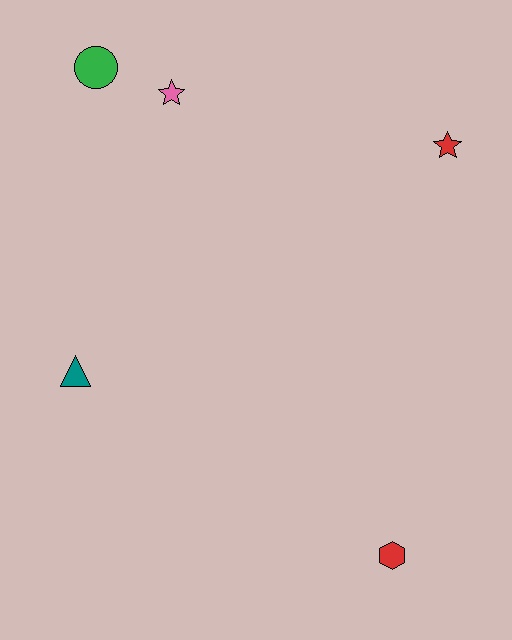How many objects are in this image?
There are 5 objects.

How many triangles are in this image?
There is 1 triangle.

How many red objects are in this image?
There are 2 red objects.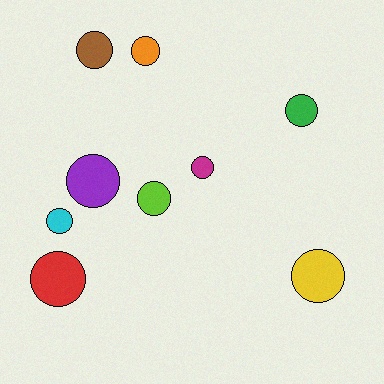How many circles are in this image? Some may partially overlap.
There are 9 circles.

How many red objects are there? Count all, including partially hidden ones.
There is 1 red object.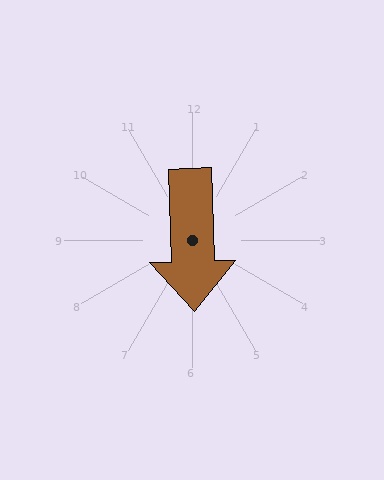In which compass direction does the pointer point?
South.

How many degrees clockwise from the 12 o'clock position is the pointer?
Approximately 178 degrees.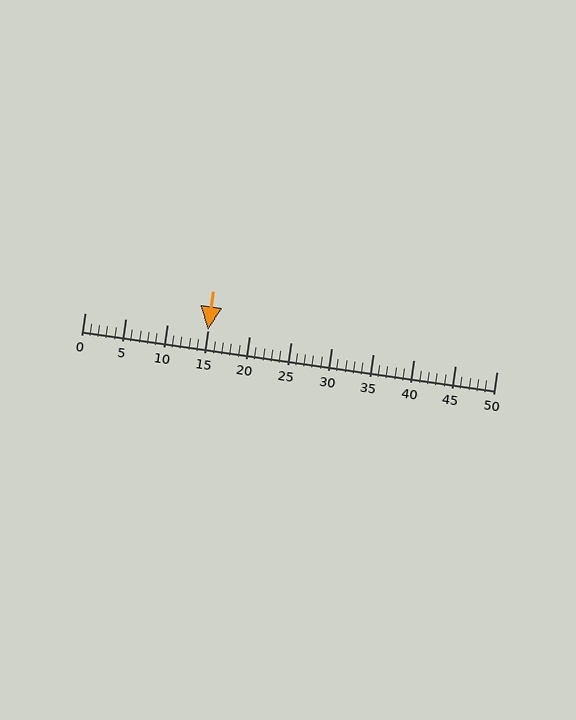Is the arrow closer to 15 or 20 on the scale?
The arrow is closer to 15.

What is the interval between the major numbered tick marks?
The major tick marks are spaced 5 units apart.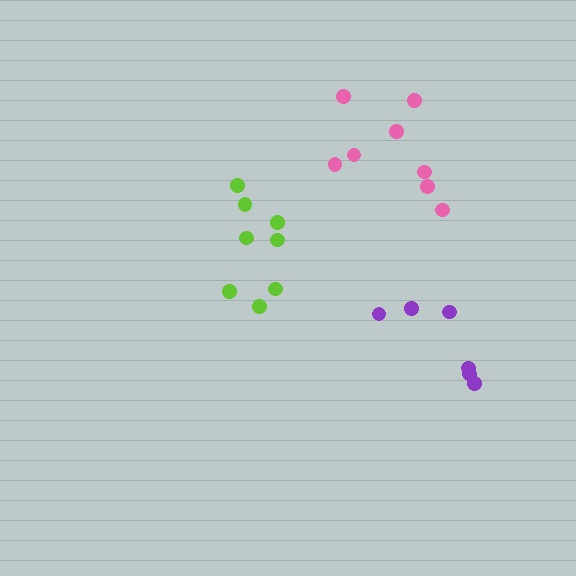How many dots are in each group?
Group 1: 6 dots, Group 2: 8 dots, Group 3: 8 dots (22 total).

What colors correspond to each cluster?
The clusters are colored: purple, lime, pink.